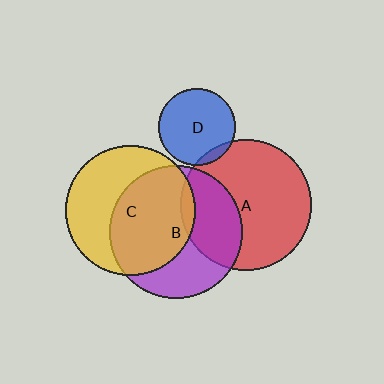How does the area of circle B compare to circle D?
Approximately 3.0 times.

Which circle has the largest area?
Circle B (purple).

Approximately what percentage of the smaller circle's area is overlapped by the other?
Approximately 55%.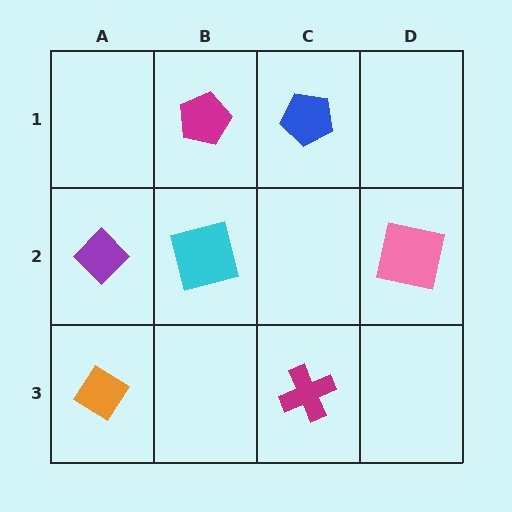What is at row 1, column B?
A magenta pentagon.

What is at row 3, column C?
A magenta cross.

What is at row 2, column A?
A purple diamond.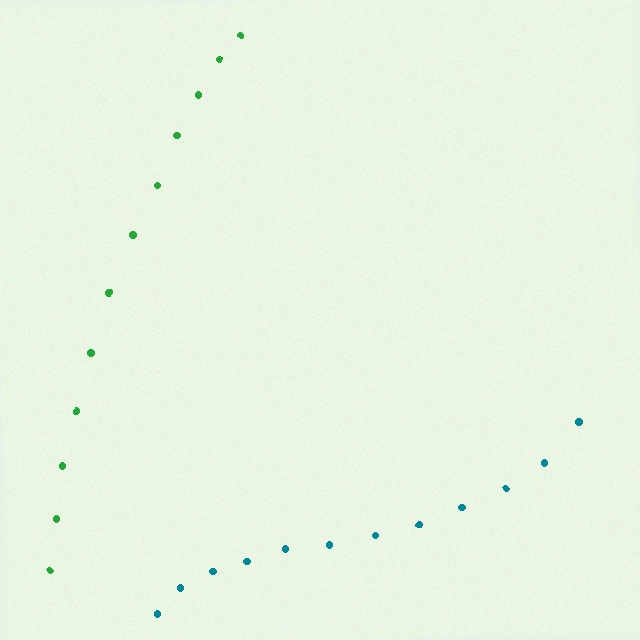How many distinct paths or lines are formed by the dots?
There are 2 distinct paths.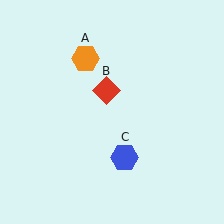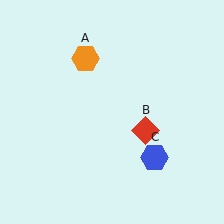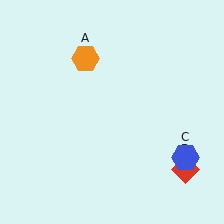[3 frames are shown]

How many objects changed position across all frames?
2 objects changed position: red diamond (object B), blue hexagon (object C).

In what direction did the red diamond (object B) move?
The red diamond (object B) moved down and to the right.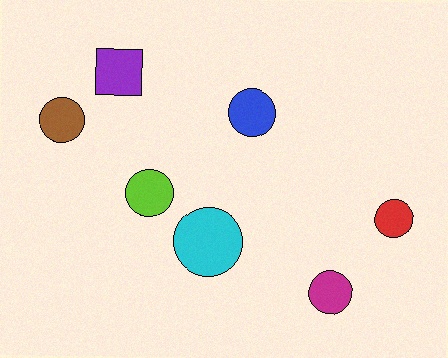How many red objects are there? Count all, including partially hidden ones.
There is 1 red object.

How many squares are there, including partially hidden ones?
There is 1 square.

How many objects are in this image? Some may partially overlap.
There are 7 objects.